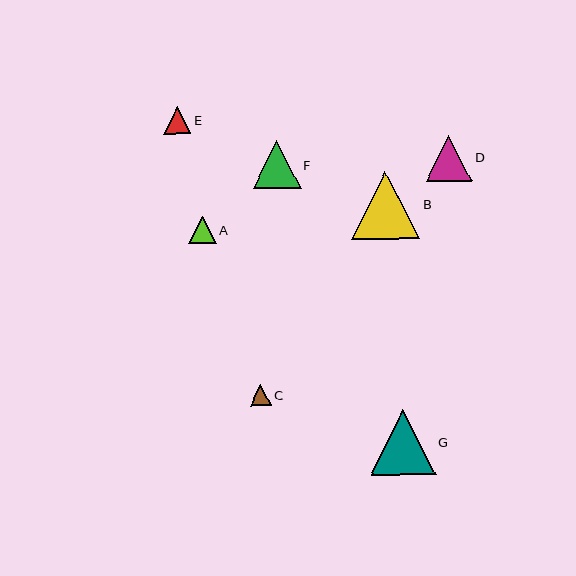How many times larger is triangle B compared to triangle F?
Triangle B is approximately 1.4 times the size of triangle F.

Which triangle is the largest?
Triangle B is the largest with a size of approximately 68 pixels.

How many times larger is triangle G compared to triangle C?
Triangle G is approximately 3.1 times the size of triangle C.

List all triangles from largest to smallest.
From largest to smallest: B, G, F, D, A, E, C.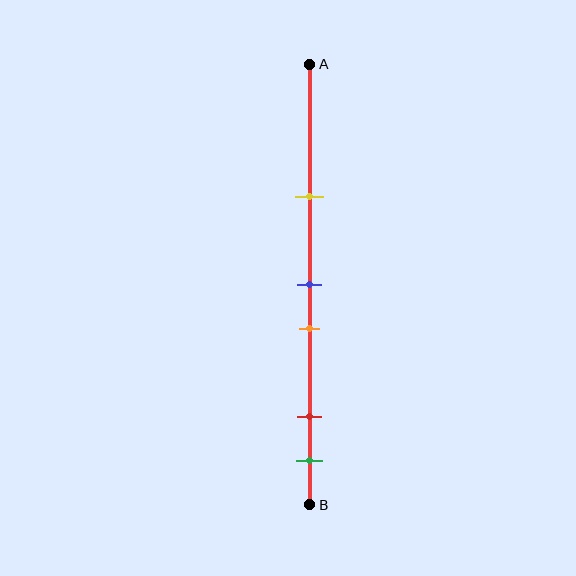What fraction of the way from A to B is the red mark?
The red mark is approximately 80% (0.8) of the way from A to B.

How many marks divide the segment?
There are 5 marks dividing the segment.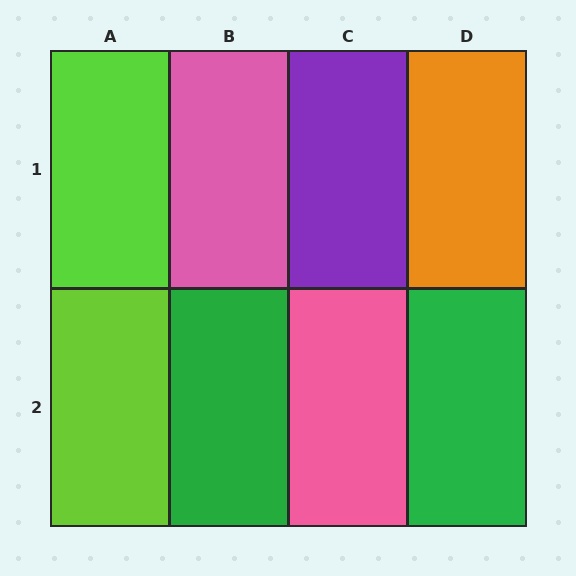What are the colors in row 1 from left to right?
Lime, pink, purple, orange.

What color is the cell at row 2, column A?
Lime.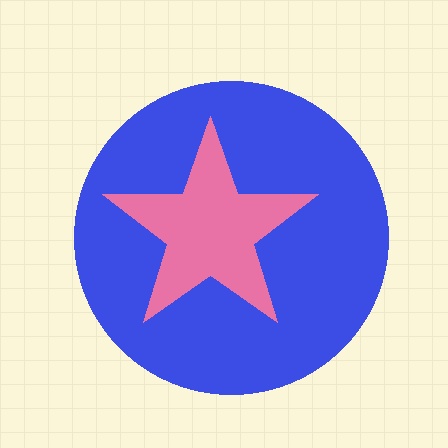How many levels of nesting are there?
2.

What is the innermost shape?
The pink star.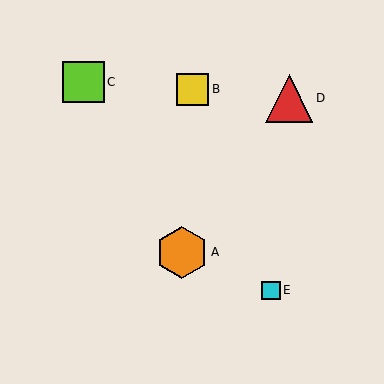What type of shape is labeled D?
Shape D is a red triangle.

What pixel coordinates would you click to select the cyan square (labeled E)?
Click at (271, 290) to select the cyan square E.